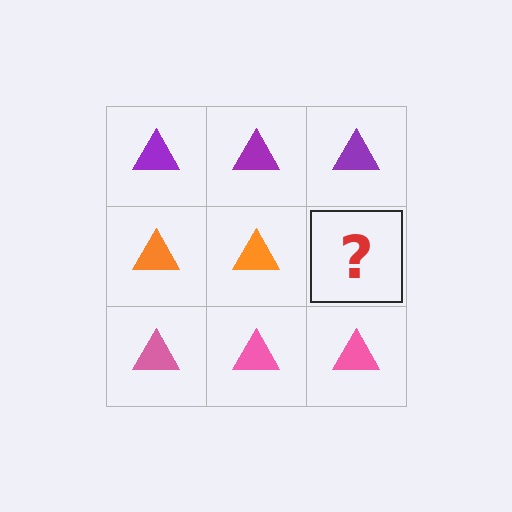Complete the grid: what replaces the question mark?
The question mark should be replaced with an orange triangle.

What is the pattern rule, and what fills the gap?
The rule is that each row has a consistent color. The gap should be filled with an orange triangle.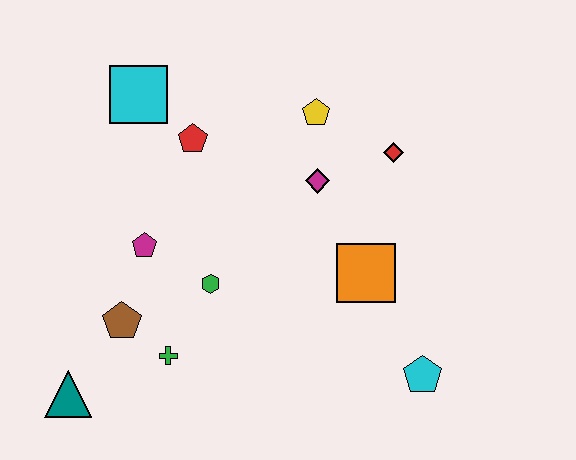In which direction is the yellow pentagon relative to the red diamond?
The yellow pentagon is to the left of the red diamond.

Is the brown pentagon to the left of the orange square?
Yes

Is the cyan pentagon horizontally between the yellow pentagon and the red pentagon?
No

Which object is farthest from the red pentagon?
The cyan pentagon is farthest from the red pentagon.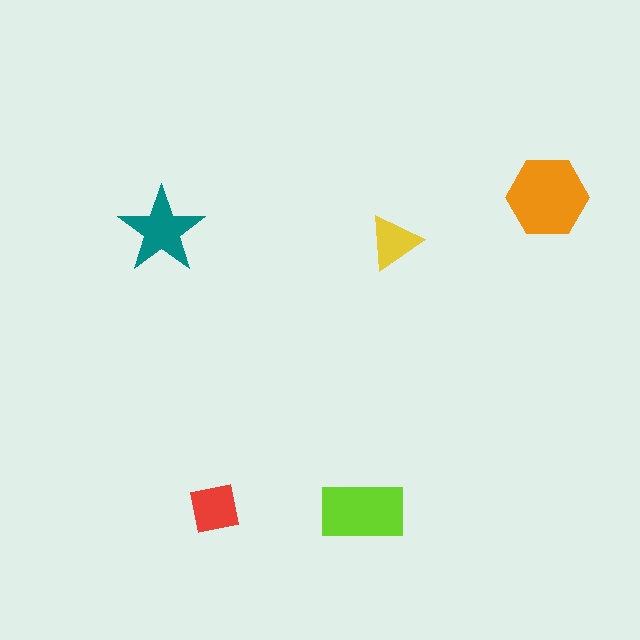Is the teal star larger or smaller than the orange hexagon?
Smaller.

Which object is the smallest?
The yellow triangle.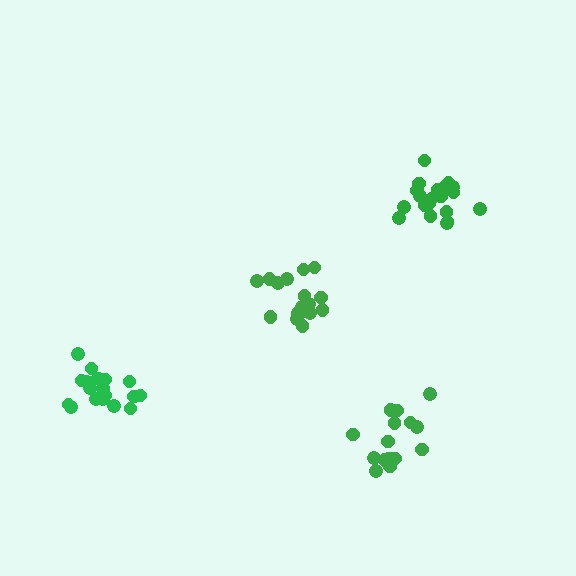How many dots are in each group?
Group 1: 15 dots, Group 2: 17 dots, Group 3: 18 dots, Group 4: 20 dots (70 total).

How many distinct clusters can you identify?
There are 4 distinct clusters.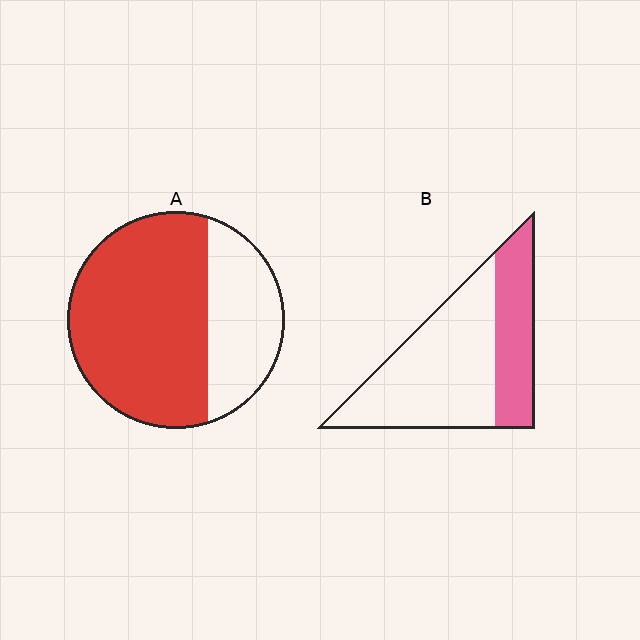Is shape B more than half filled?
No.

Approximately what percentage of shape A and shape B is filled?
A is approximately 70% and B is approximately 35%.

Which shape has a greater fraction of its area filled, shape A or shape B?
Shape A.